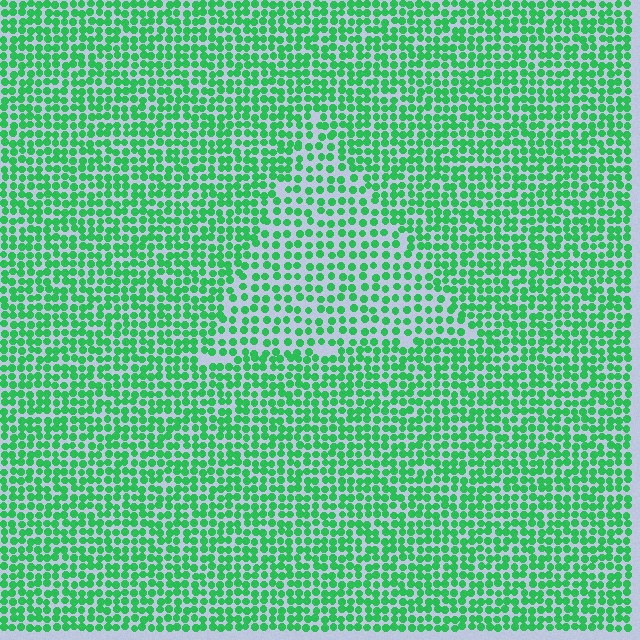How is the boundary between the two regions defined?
The boundary is defined by a change in element density (approximately 1.6x ratio). All elements are the same color, size, and shape.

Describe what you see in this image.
The image contains small green elements arranged at two different densities. A triangle-shaped region is visible where the elements are less densely packed than the surrounding area.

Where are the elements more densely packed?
The elements are more densely packed outside the triangle boundary.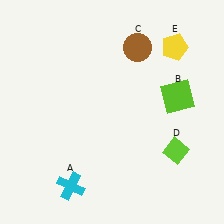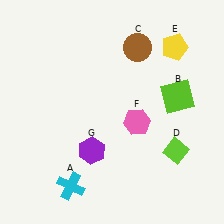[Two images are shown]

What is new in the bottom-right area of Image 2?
A pink hexagon (F) was added in the bottom-right area of Image 2.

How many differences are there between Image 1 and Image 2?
There are 2 differences between the two images.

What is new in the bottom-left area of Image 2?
A purple hexagon (G) was added in the bottom-left area of Image 2.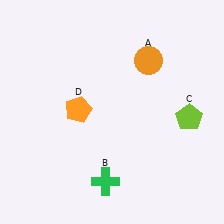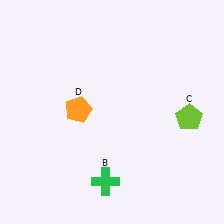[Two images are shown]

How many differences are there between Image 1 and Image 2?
There is 1 difference between the two images.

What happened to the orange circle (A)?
The orange circle (A) was removed in Image 2. It was in the top-right area of Image 1.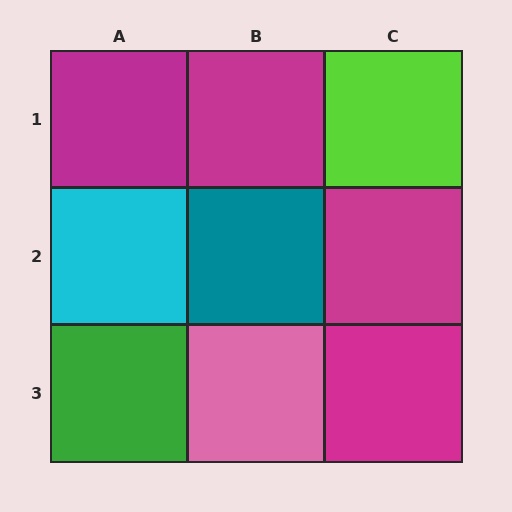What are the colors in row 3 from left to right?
Green, pink, magenta.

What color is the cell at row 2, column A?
Cyan.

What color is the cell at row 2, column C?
Magenta.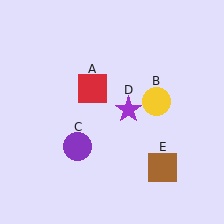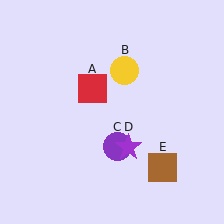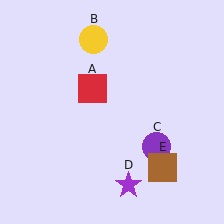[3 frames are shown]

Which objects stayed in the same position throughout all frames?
Red square (object A) and brown square (object E) remained stationary.